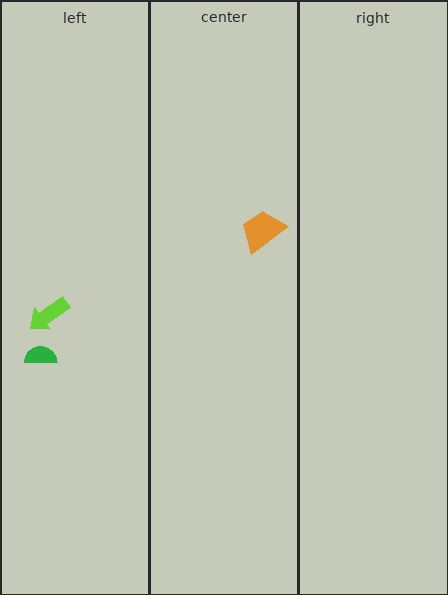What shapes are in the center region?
The orange trapezoid.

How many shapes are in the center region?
1.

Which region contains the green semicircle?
The left region.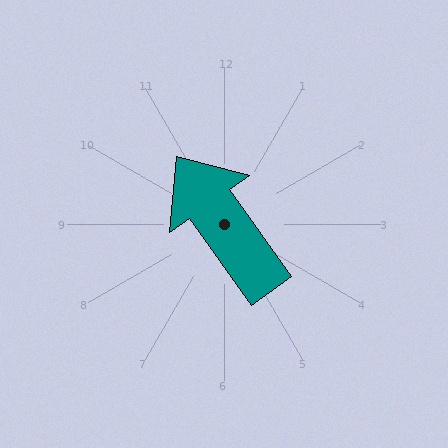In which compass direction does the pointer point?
Northwest.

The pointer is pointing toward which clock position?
Roughly 11 o'clock.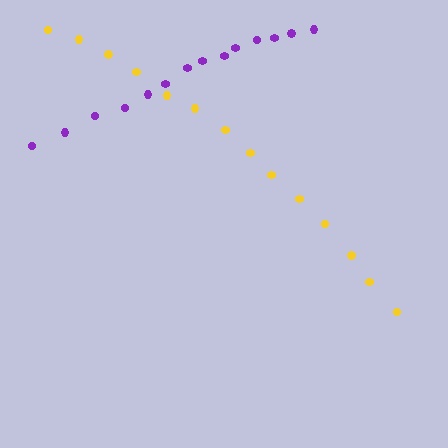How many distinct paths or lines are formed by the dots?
There are 2 distinct paths.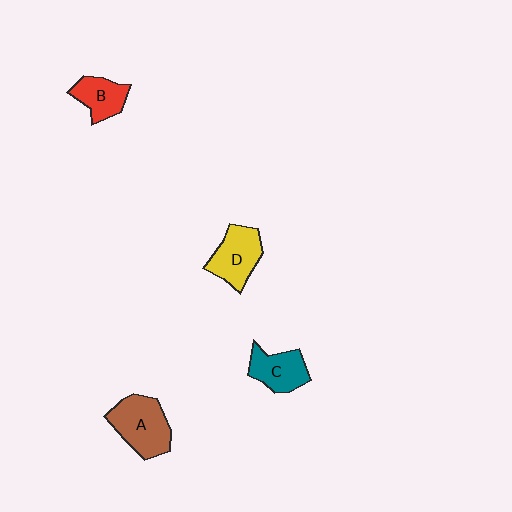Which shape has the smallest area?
Shape B (red).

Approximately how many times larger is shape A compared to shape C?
Approximately 1.4 times.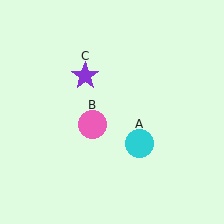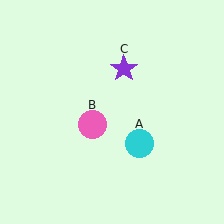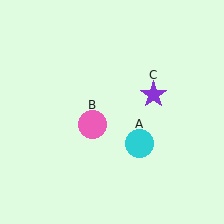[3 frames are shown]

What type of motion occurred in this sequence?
The purple star (object C) rotated clockwise around the center of the scene.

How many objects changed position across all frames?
1 object changed position: purple star (object C).